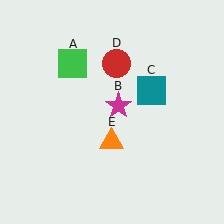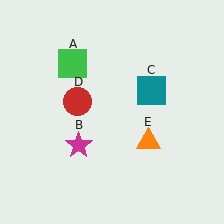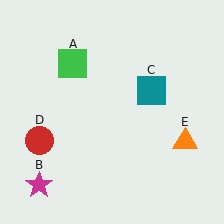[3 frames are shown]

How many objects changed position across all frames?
3 objects changed position: magenta star (object B), red circle (object D), orange triangle (object E).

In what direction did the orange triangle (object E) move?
The orange triangle (object E) moved right.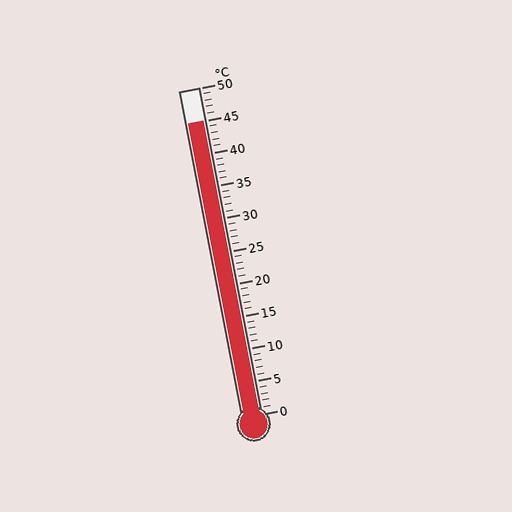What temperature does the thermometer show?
The thermometer shows approximately 45°C.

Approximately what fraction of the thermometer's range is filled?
The thermometer is filled to approximately 90% of its range.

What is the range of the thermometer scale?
The thermometer scale ranges from 0°C to 50°C.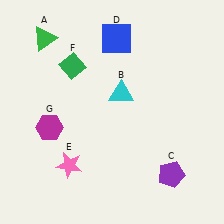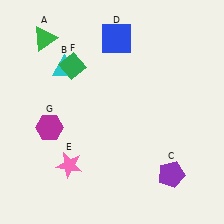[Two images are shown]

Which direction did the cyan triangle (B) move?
The cyan triangle (B) moved left.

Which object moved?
The cyan triangle (B) moved left.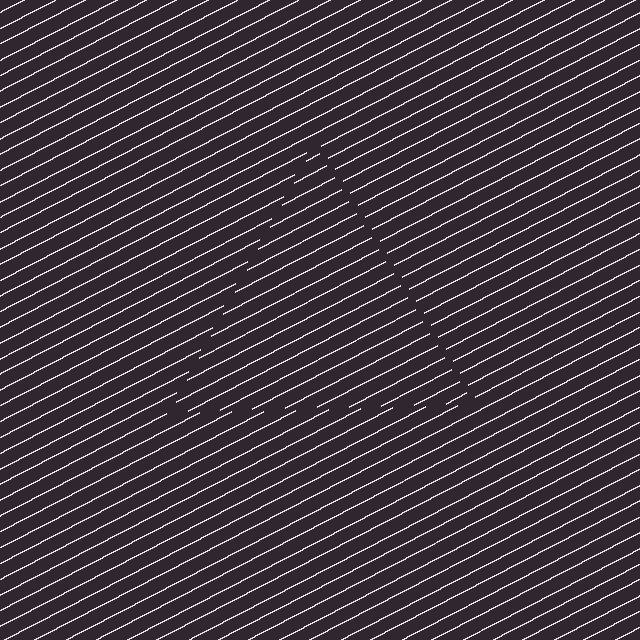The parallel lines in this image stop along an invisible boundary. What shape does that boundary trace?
An illusory triangle. The interior of the shape contains the same grating, shifted by half a period — the contour is defined by the phase discontinuity where line-ends from the inner and outer gratings abut.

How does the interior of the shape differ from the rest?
The interior of the shape contains the same grating, shifted by half a period — the contour is defined by the phase discontinuity where line-ends from the inner and outer gratings abut.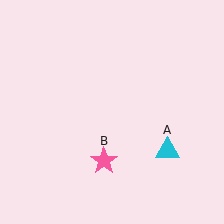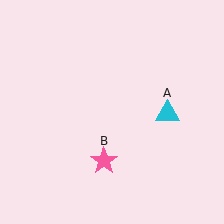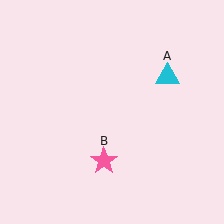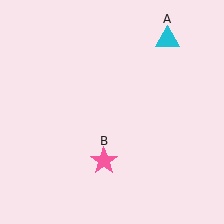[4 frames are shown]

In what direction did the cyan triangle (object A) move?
The cyan triangle (object A) moved up.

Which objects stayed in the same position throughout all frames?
Pink star (object B) remained stationary.